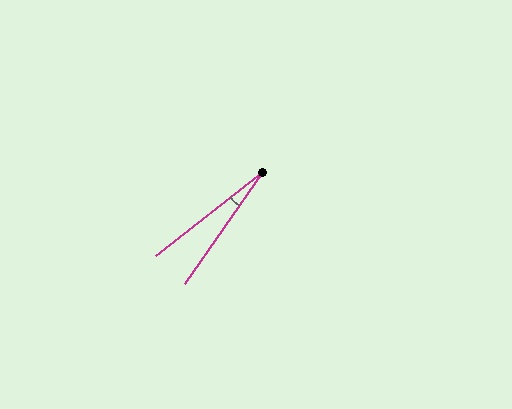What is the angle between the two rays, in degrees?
Approximately 17 degrees.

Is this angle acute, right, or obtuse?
It is acute.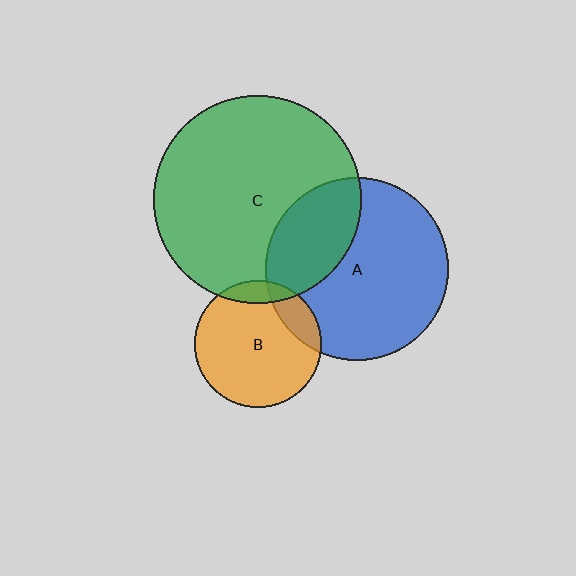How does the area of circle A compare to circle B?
Approximately 2.1 times.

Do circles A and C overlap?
Yes.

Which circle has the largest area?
Circle C (green).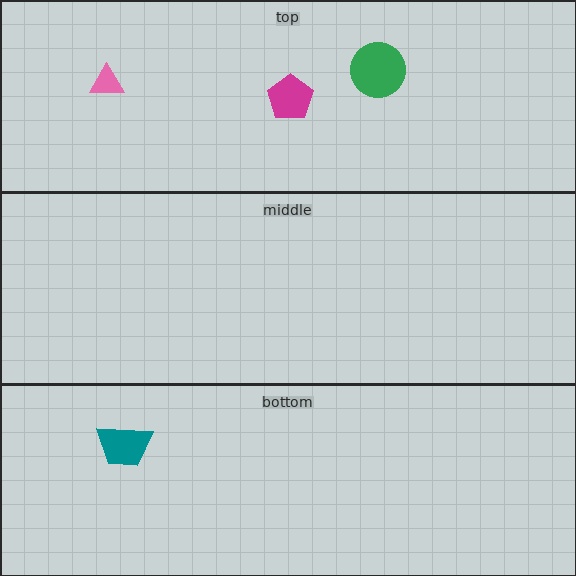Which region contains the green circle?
The top region.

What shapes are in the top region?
The green circle, the magenta pentagon, the pink triangle.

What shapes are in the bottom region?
The teal trapezoid.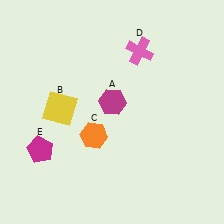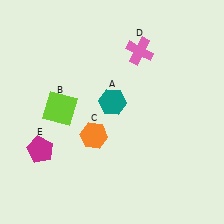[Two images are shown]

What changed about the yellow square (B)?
In Image 1, B is yellow. In Image 2, it changed to lime.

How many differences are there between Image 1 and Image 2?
There are 2 differences between the two images.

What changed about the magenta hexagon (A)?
In Image 1, A is magenta. In Image 2, it changed to teal.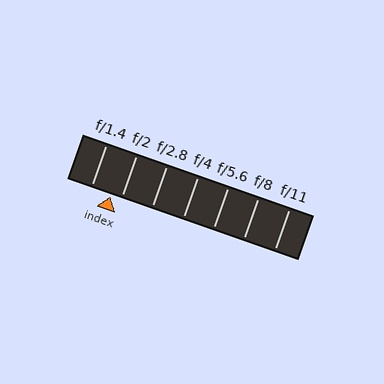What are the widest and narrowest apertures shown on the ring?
The widest aperture shown is f/1.4 and the narrowest is f/11.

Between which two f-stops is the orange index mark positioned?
The index mark is between f/1.4 and f/2.